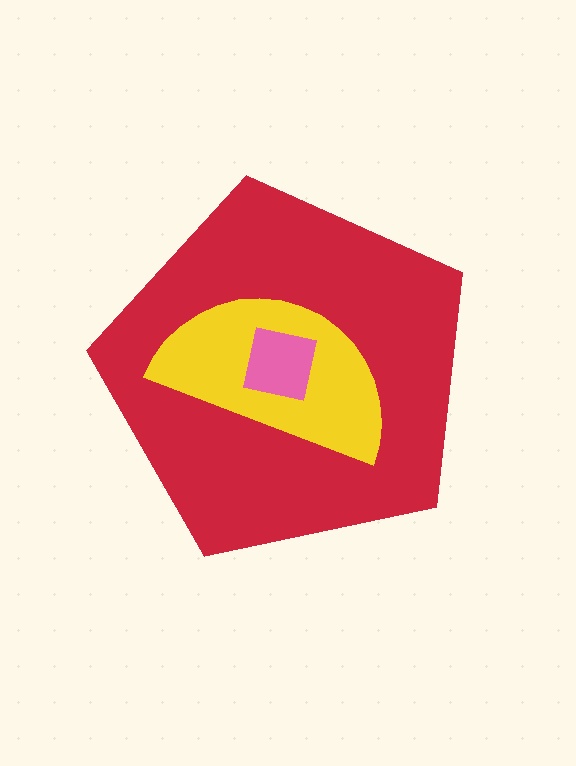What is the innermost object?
The pink square.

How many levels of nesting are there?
3.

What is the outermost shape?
The red pentagon.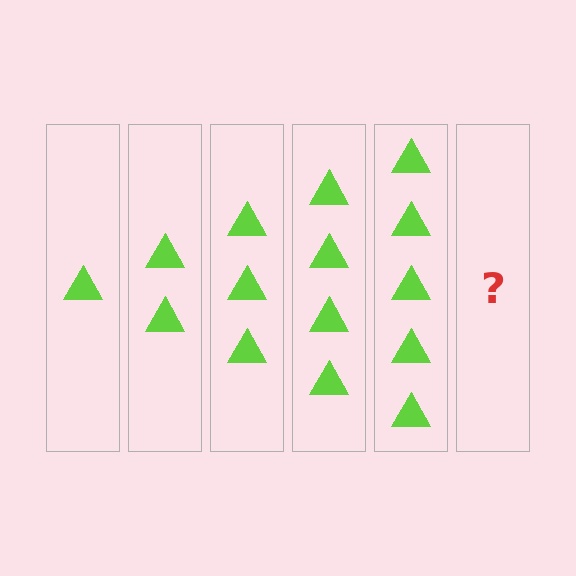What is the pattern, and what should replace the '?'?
The pattern is that each step adds one more triangle. The '?' should be 6 triangles.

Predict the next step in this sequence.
The next step is 6 triangles.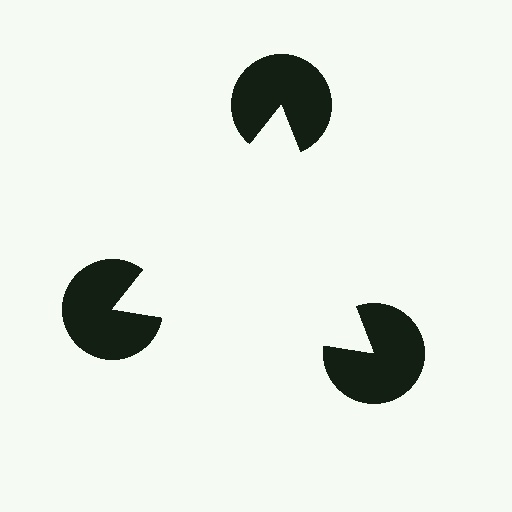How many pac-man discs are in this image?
There are 3 — one at each vertex of the illusory triangle.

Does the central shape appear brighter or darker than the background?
It typically appears slightly brighter than the background, even though no actual brightness change is drawn.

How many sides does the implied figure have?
3 sides.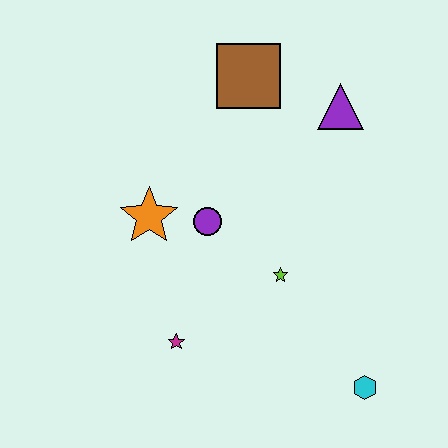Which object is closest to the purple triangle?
The brown square is closest to the purple triangle.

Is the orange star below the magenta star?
No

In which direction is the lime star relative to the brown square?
The lime star is below the brown square.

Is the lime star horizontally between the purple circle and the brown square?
No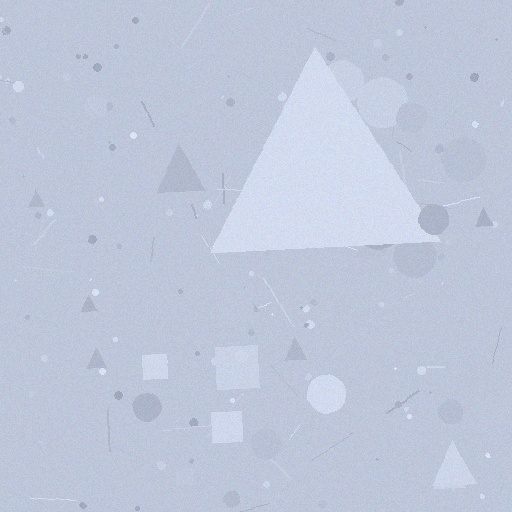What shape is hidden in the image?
A triangle is hidden in the image.